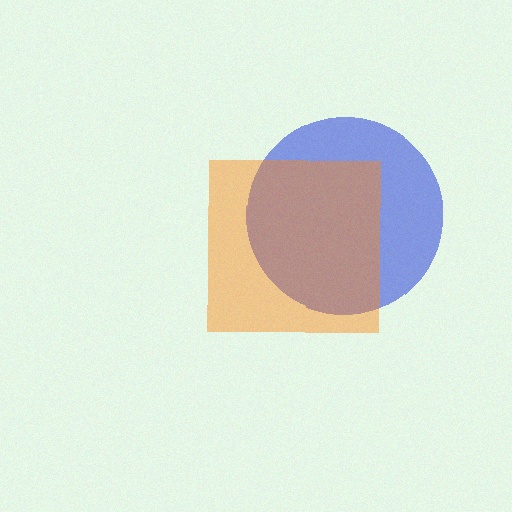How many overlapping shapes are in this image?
There are 2 overlapping shapes in the image.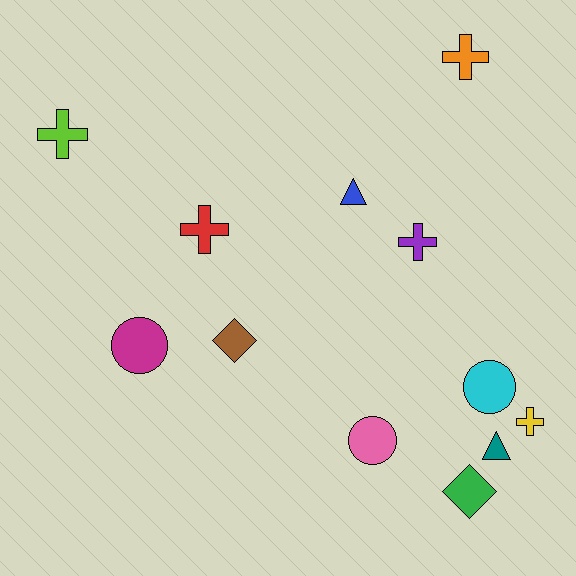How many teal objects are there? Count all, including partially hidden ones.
There is 1 teal object.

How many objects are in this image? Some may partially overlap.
There are 12 objects.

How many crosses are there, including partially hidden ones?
There are 5 crosses.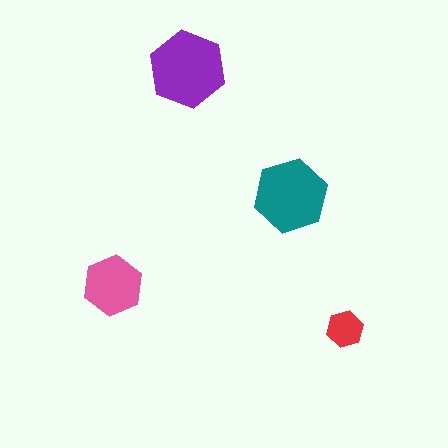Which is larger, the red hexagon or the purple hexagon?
The purple one.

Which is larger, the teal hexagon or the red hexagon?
The teal one.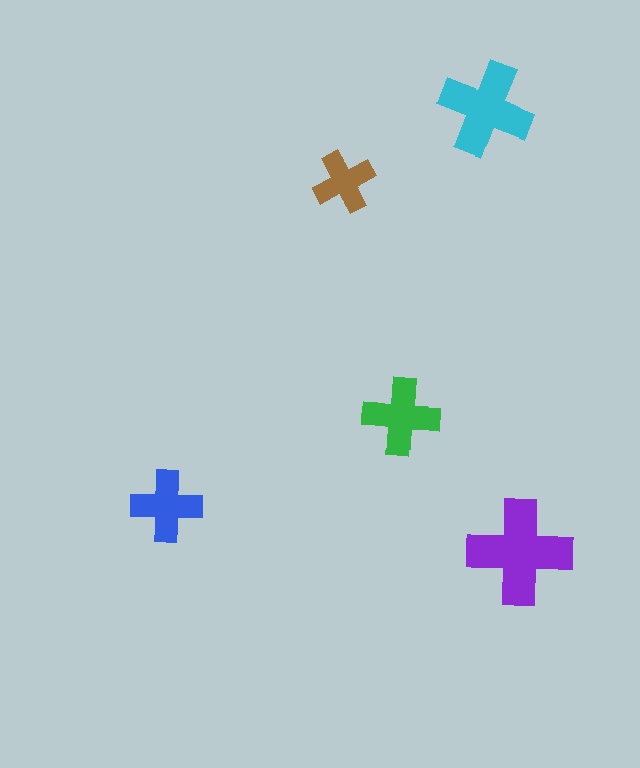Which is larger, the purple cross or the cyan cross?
The purple one.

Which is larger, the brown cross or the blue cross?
The blue one.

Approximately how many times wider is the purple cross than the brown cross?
About 1.5 times wider.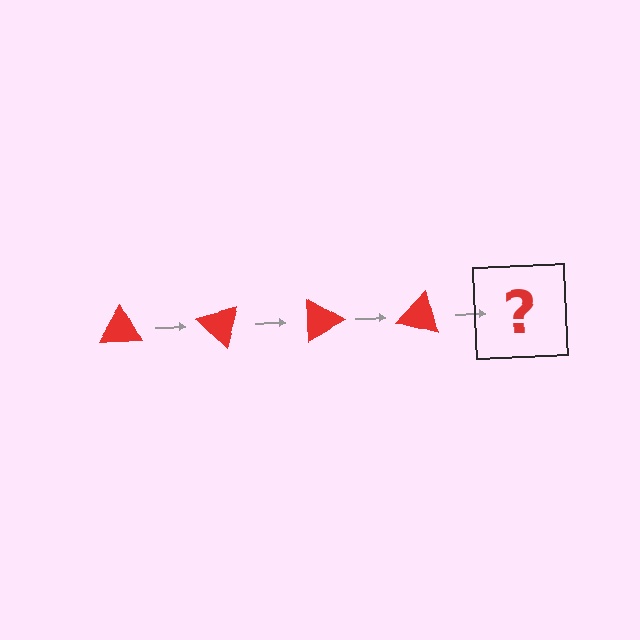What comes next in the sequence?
The next element should be a red triangle rotated 180 degrees.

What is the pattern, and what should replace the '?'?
The pattern is that the triangle rotates 45 degrees each step. The '?' should be a red triangle rotated 180 degrees.